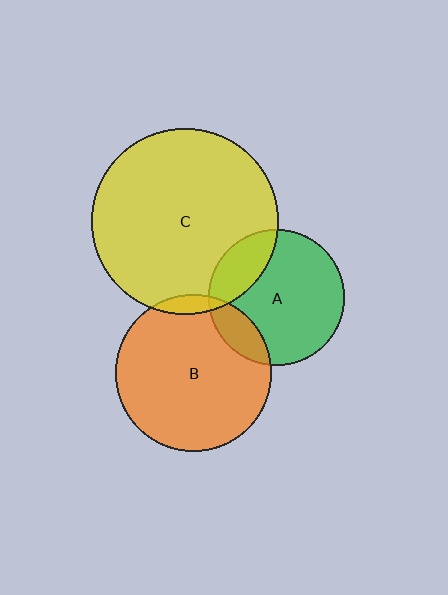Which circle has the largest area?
Circle C (yellow).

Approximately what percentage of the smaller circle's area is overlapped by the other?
Approximately 20%.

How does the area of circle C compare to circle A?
Approximately 1.9 times.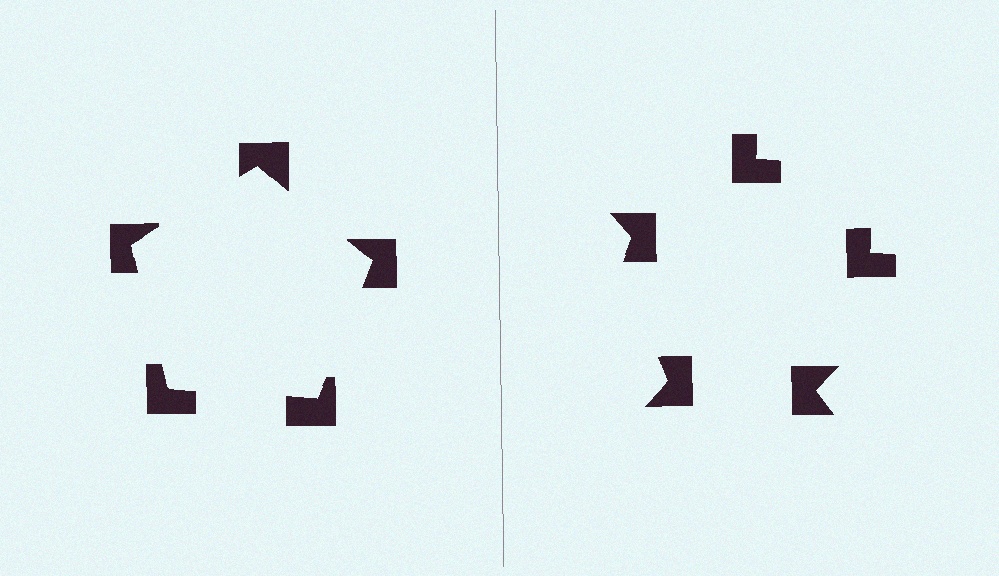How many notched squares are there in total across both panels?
10 — 5 on each side.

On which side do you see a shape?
An illusory pentagon appears on the left side. On the right side the wedge cuts are rotated, so no coherent shape forms.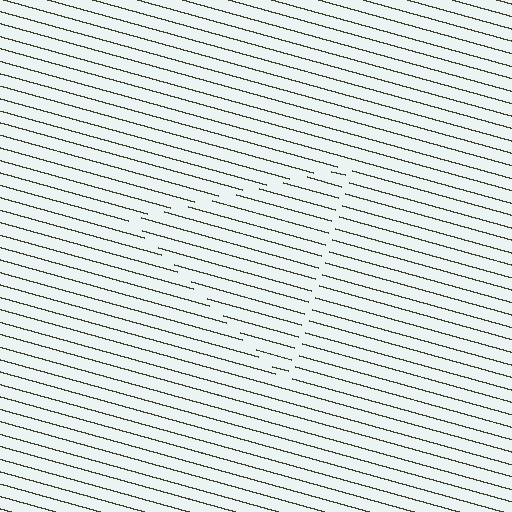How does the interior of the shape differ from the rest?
The interior of the shape contains the same grating, shifted by half a period — the contour is defined by the phase discontinuity where line-ends from the inner and outer gratings abut.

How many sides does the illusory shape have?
3 sides — the line-ends trace a triangle.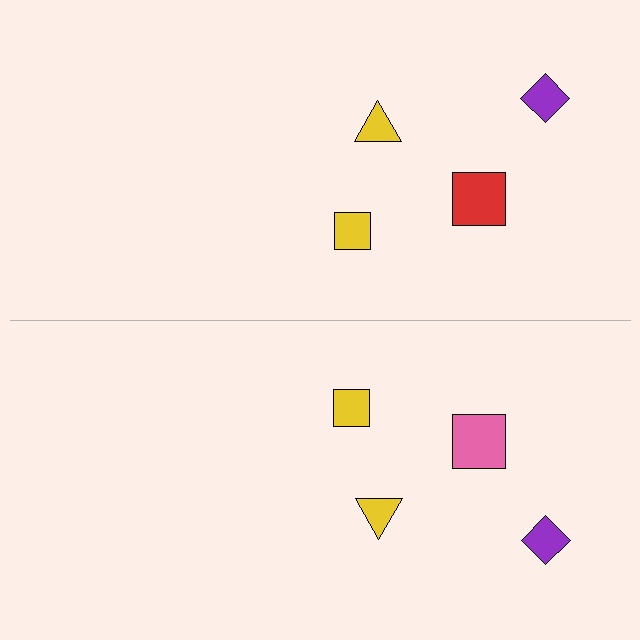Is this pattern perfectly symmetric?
No, the pattern is not perfectly symmetric. The pink square on the bottom side breaks the symmetry — its mirror counterpart is red.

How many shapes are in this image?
There are 8 shapes in this image.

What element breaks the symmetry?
The pink square on the bottom side breaks the symmetry — its mirror counterpart is red.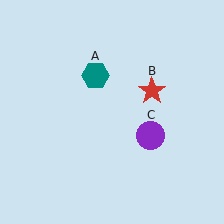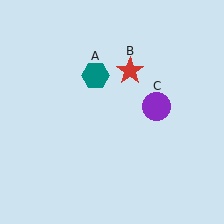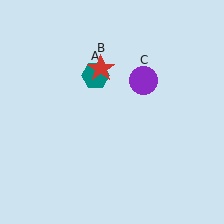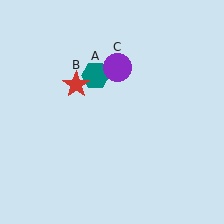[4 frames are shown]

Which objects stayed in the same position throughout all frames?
Teal hexagon (object A) remained stationary.